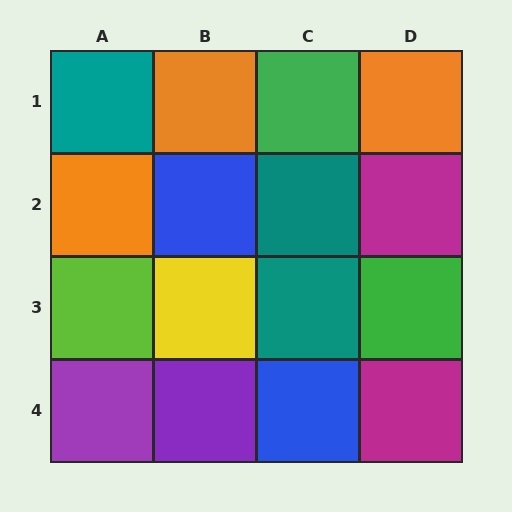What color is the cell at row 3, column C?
Teal.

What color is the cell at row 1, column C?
Green.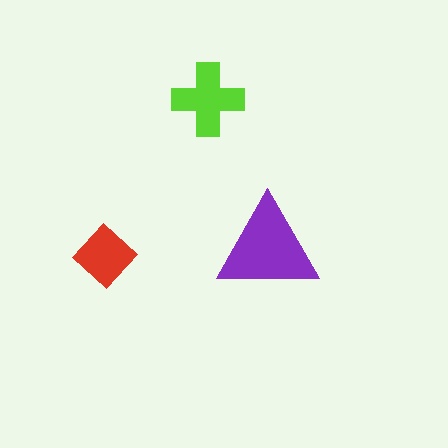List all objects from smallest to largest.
The red diamond, the lime cross, the purple triangle.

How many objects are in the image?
There are 3 objects in the image.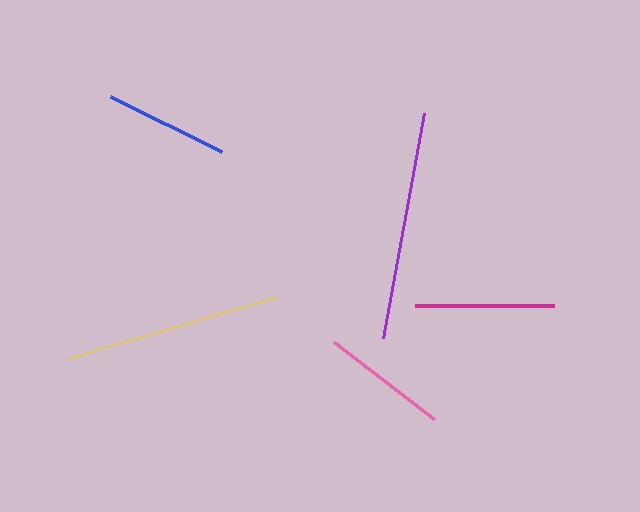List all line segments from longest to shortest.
From longest to shortest: purple, yellow, magenta, pink, blue.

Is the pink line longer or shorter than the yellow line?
The yellow line is longer than the pink line.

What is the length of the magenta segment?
The magenta segment is approximately 139 pixels long.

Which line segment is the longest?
The purple line is the longest at approximately 229 pixels.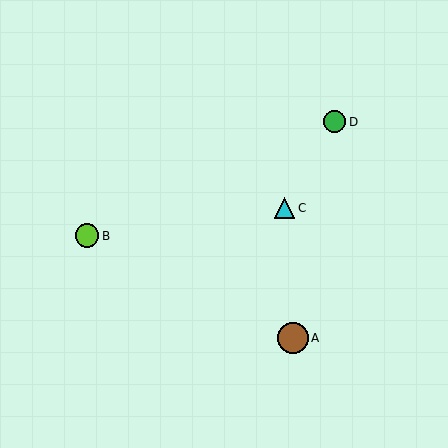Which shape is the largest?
The brown circle (labeled A) is the largest.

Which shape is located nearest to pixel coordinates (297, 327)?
The brown circle (labeled A) at (293, 338) is nearest to that location.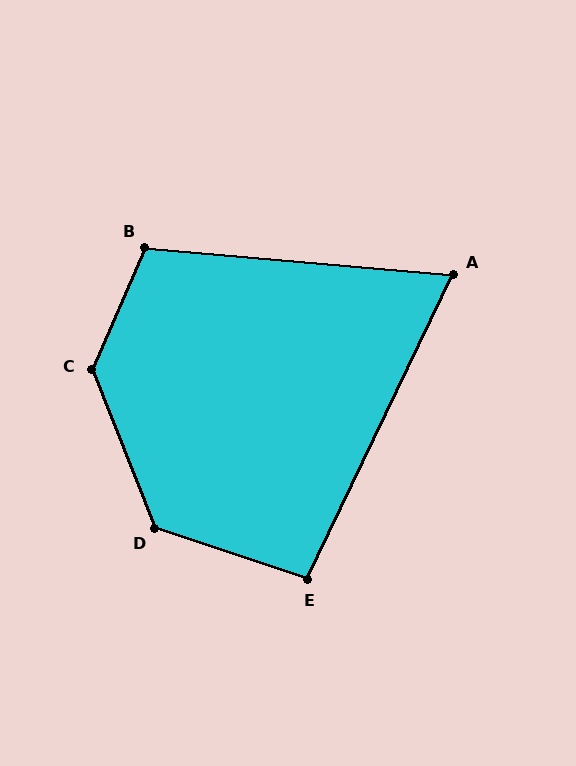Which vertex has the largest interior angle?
C, at approximately 135 degrees.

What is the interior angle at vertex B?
Approximately 109 degrees (obtuse).